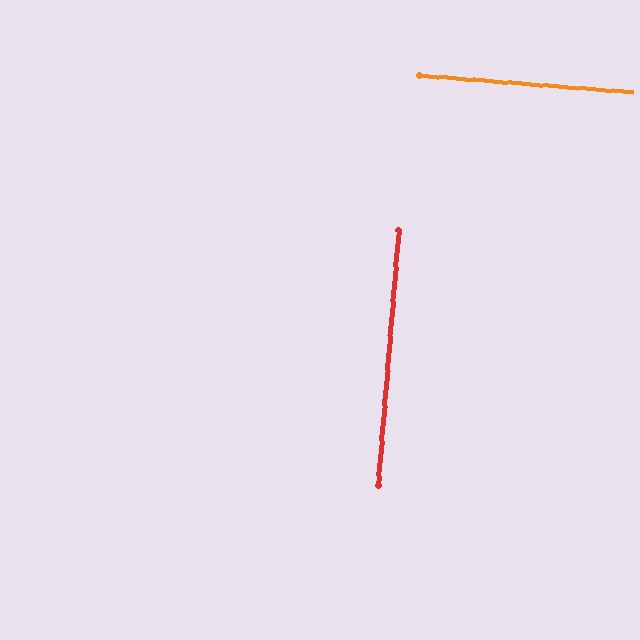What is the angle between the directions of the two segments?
Approximately 90 degrees.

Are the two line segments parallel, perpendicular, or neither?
Perpendicular — they meet at approximately 90°.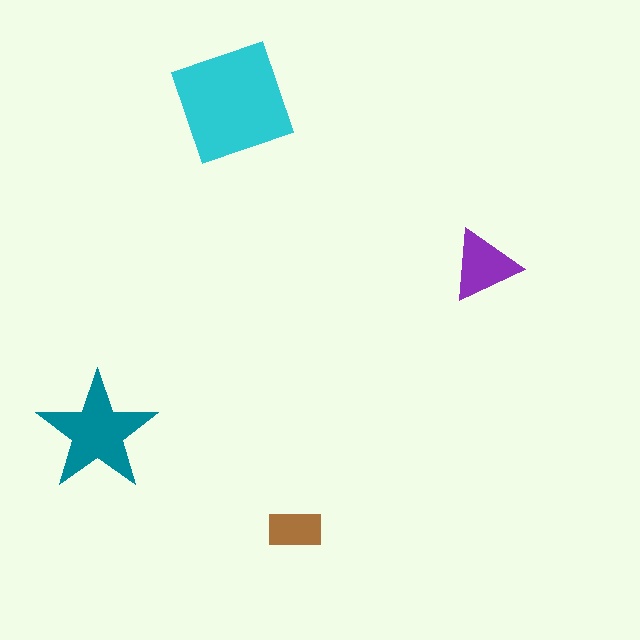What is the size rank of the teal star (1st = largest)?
2nd.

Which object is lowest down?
The brown rectangle is bottommost.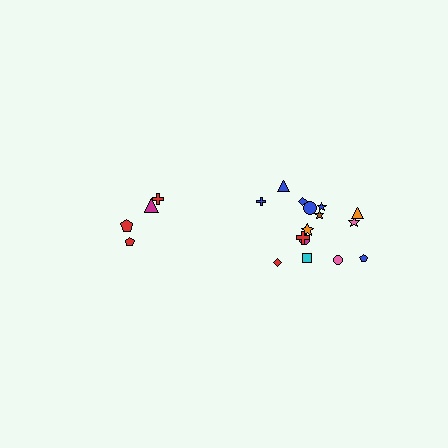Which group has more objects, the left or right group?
The right group.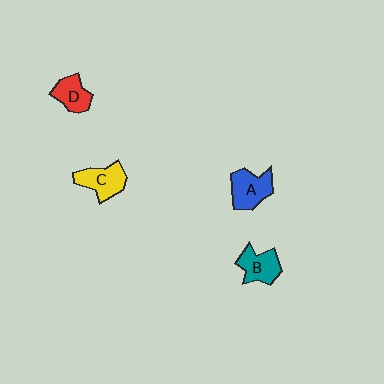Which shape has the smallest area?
Shape D (red).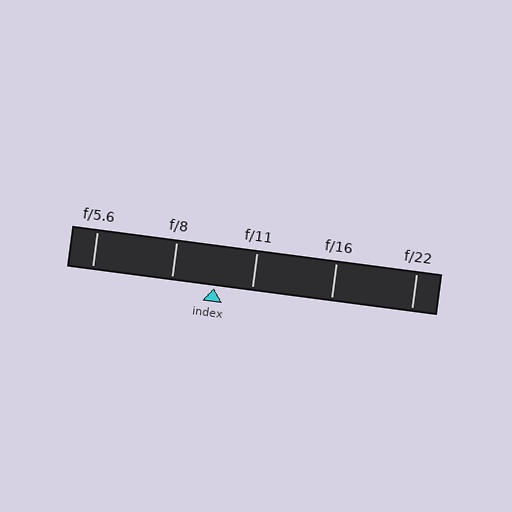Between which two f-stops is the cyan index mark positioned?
The index mark is between f/8 and f/11.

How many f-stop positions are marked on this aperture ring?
There are 5 f-stop positions marked.